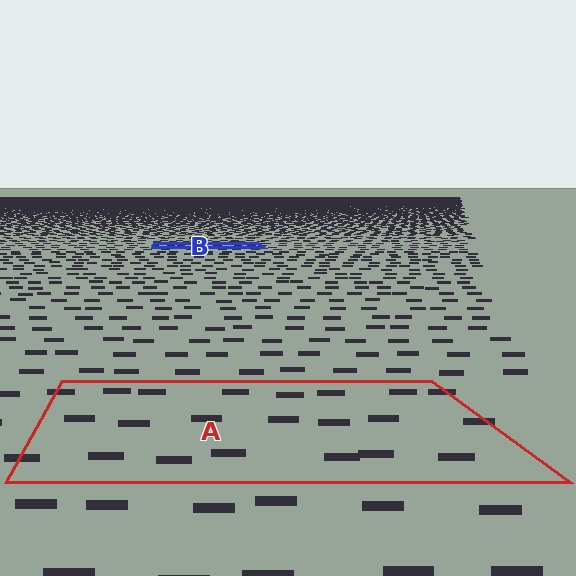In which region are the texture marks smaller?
The texture marks are smaller in region B, because it is farther away.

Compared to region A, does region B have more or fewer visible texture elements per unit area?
Region B has more texture elements per unit area — they are packed more densely because it is farther away.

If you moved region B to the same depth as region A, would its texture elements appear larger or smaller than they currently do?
They would appear larger. At a closer depth, the same texture elements are projected at a bigger on-screen size.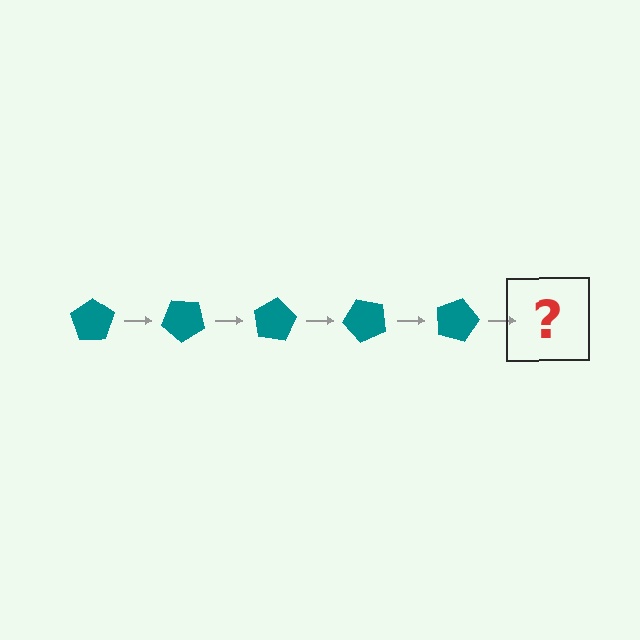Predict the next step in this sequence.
The next step is a teal pentagon rotated 200 degrees.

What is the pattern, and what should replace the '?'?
The pattern is that the pentagon rotates 40 degrees each step. The '?' should be a teal pentagon rotated 200 degrees.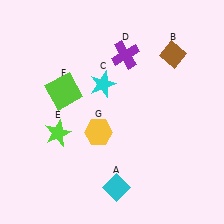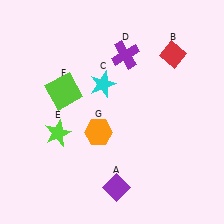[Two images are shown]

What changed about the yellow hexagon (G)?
In Image 1, G is yellow. In Image 2, it changed to orange.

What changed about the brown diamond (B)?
In Image 1, B is brown. In Image 2, it changed to red.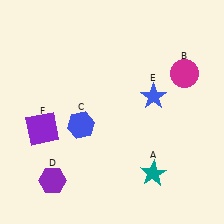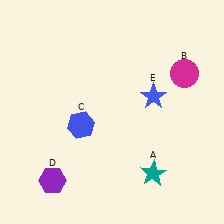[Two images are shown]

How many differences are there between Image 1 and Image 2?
There is 1 difference between the two images.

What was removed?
The purple square (F) was removed in Image 2.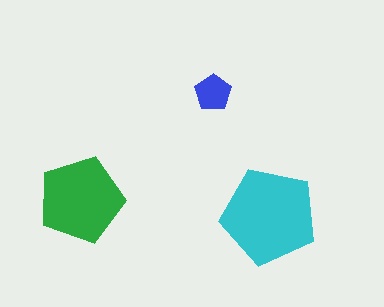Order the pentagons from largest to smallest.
the cyan one, the green one, the blue one.